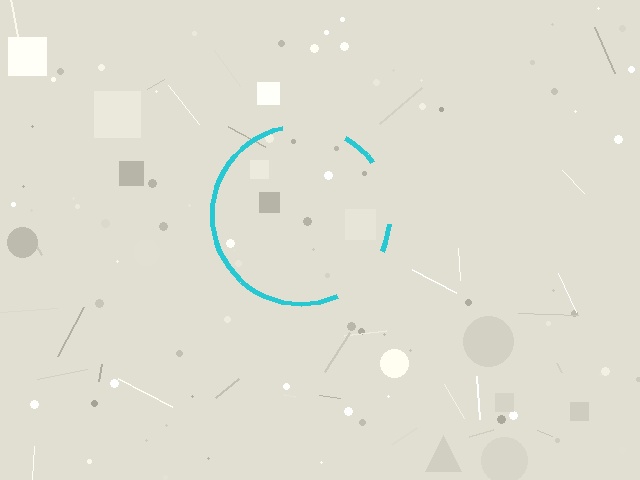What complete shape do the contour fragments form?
The contour fragments form a circle.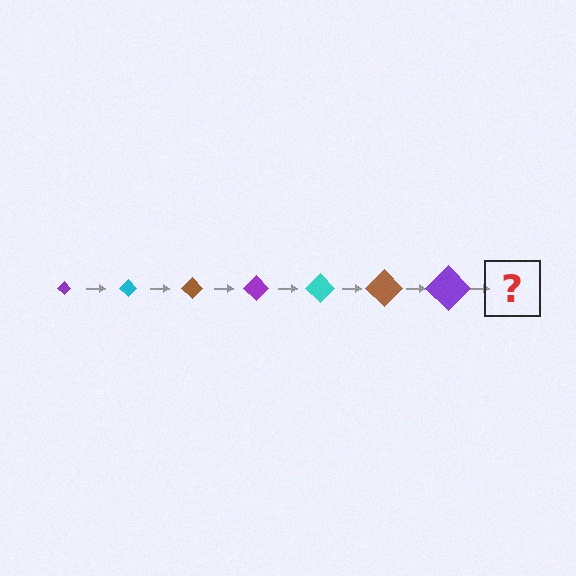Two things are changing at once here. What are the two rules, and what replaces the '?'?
The two rules are that the diamond grows larger each step and the color cycles through purple, cyan, and brown. The '?' should be a cyan diamond, larger than the previous one.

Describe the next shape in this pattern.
It should be a cyan diamond, larger than the previous one.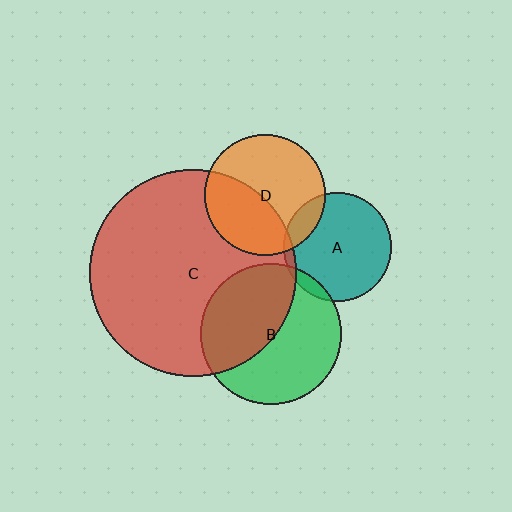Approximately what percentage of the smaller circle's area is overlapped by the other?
Approximately 5%.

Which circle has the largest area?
Circle C (red).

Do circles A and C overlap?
Yes.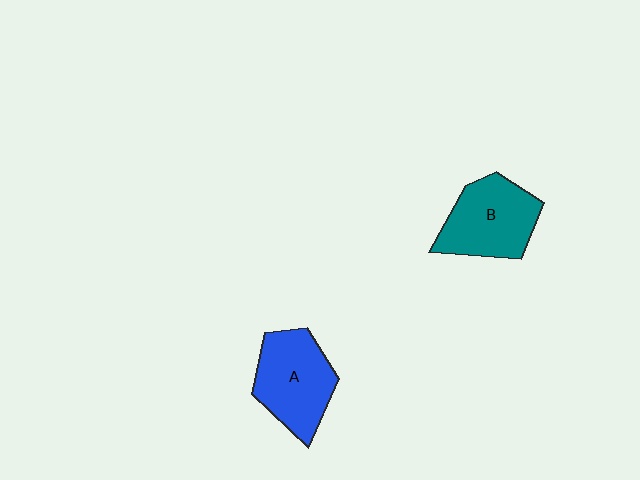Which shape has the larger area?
Shape A (blue).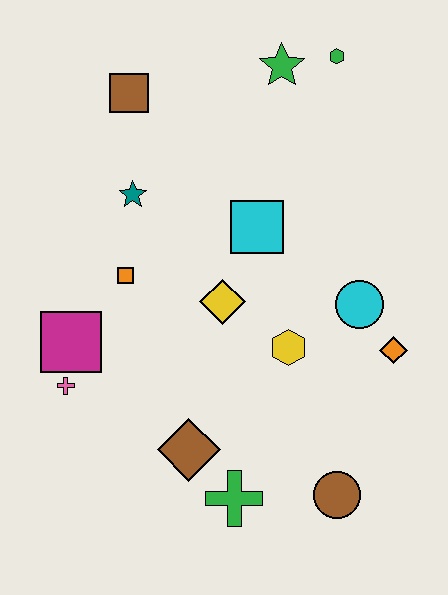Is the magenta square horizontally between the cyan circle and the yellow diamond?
No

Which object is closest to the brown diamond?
The green cross is closest to the brown diamond.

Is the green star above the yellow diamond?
Yes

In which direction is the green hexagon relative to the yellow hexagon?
The green hexagon is above the yellow hexagon.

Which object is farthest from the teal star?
The brown circle is farthest from the teal star.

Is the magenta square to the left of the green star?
Yes